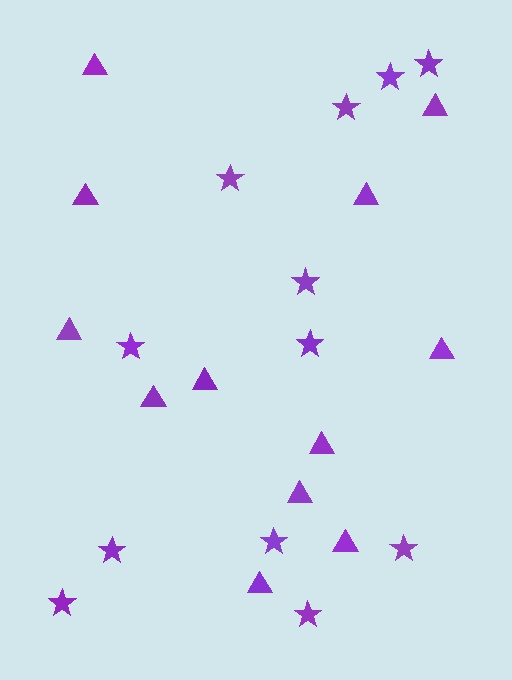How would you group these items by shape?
There are 2 groups: one group of stars (12) and one group of triangles (12).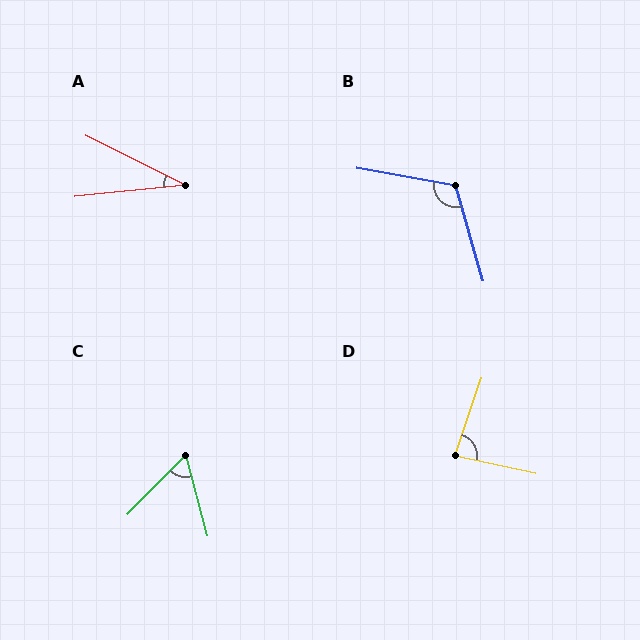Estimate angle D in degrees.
Approximately 83 degrees.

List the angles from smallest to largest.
A (32°), C (59°), D (83°), B (116°).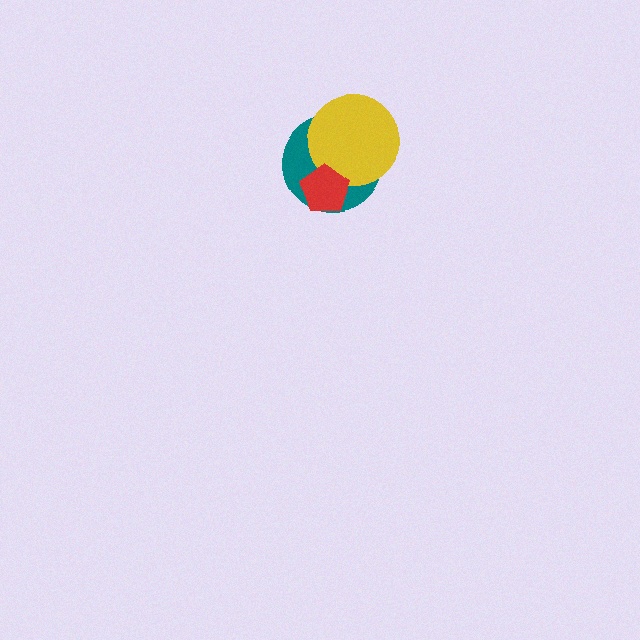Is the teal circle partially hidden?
Yes, it is partially covered by another shape.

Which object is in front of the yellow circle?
The red pentagon is in front of the yellow circle.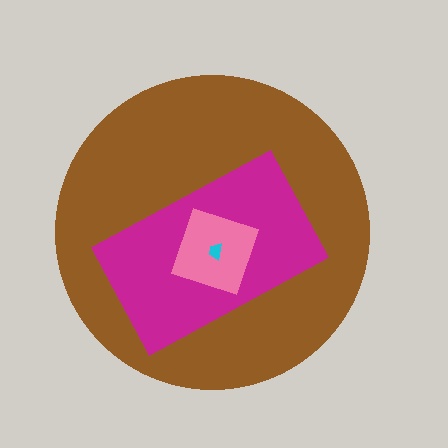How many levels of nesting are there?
4.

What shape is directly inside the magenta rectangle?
The pink square.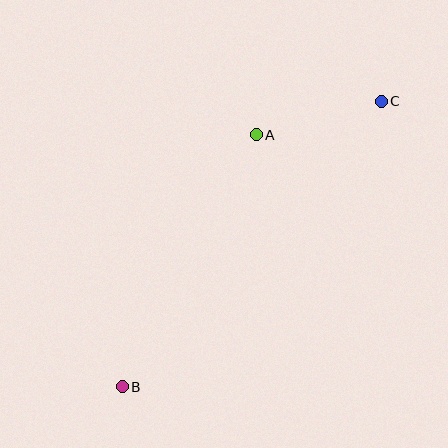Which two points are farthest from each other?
Points B and C are farthest from each other.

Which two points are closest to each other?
Points A and C are closest to each other.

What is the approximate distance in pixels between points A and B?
The distance between A and B is approximately 285 pixels.